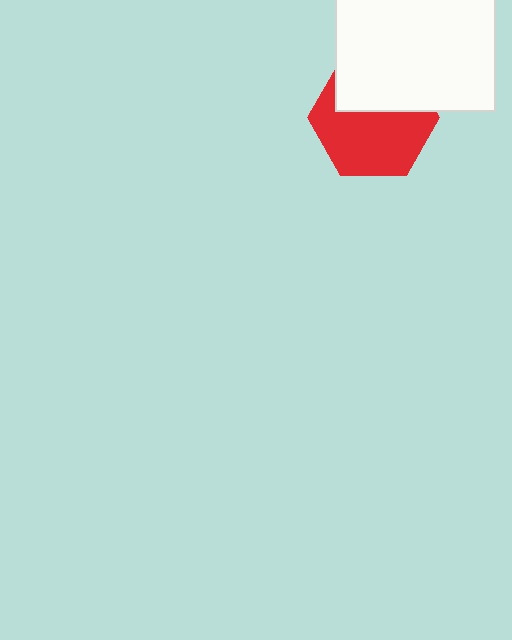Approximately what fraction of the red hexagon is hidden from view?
Roughly 38% of the red hexagon is hidden behind the white square.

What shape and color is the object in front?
The object in front is a white square.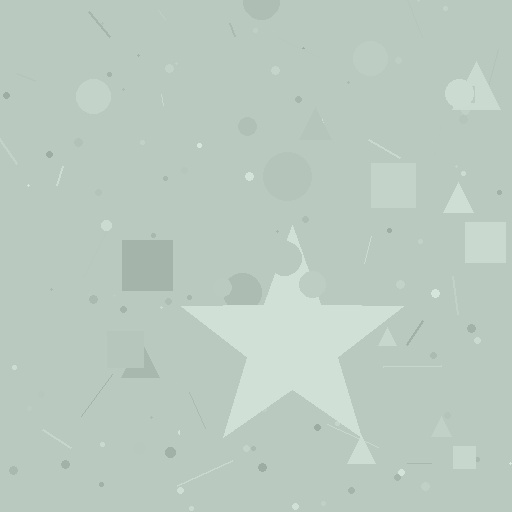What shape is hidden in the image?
A star is hidden in the image.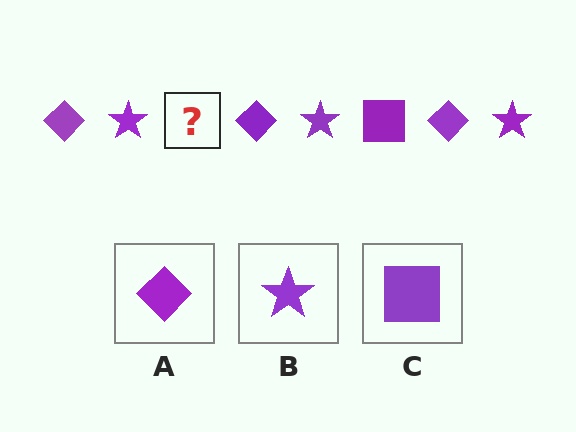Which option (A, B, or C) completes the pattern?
C.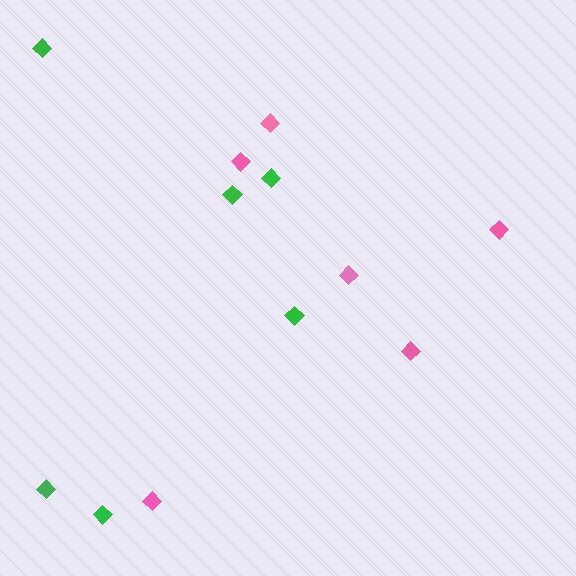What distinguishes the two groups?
There are 2 groups: one group of pink diamonds (6) and one group of green diamonds (6).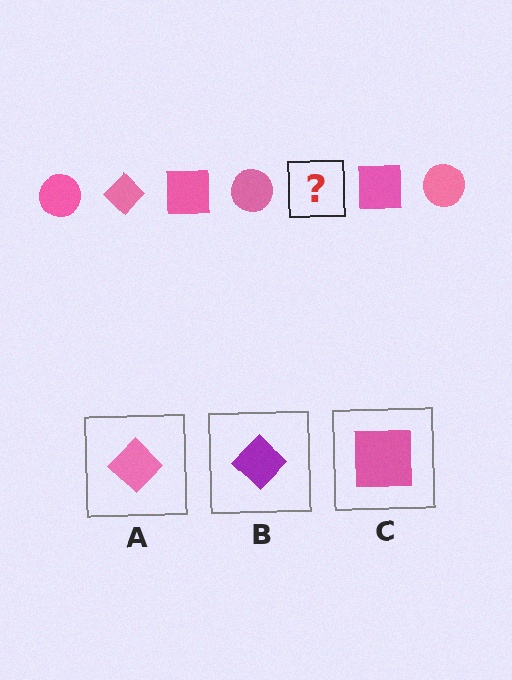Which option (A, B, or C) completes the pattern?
A.